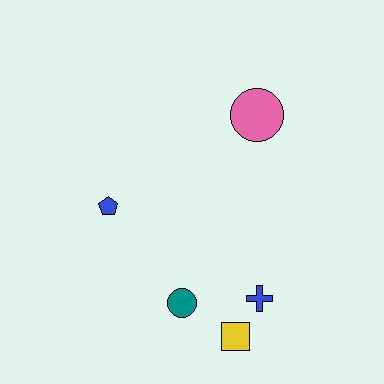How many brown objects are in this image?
There are no brown objects.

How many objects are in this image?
There are 5 objects.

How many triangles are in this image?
There are no triangles.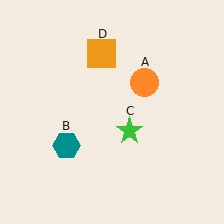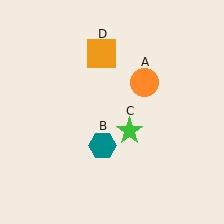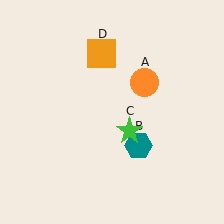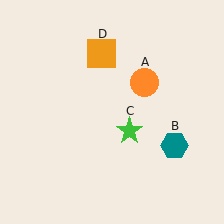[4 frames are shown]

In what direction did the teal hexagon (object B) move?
The teal hexagon (object B) moved right.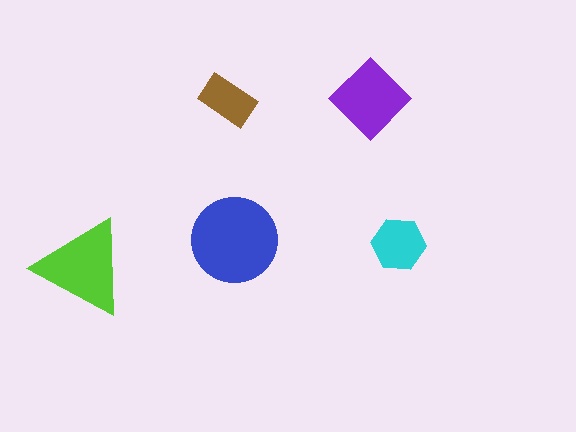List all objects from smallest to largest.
The brown rectangle, the cyan hexagon, the purple diamond, the lime triangle, the blue circle.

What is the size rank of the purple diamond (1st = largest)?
3rd.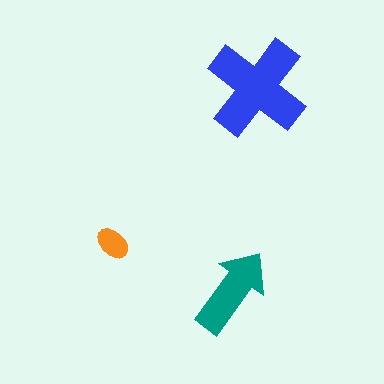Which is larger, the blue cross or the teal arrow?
The blue cross.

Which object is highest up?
The blue cross is topmost.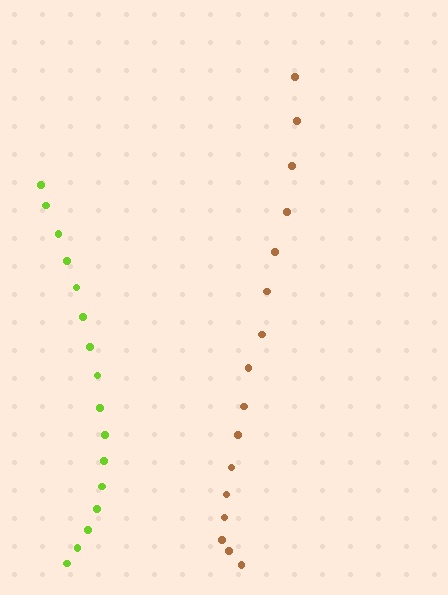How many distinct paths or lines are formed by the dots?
There are 2 distinct paths.